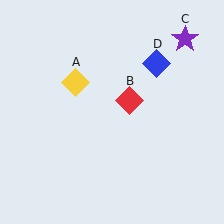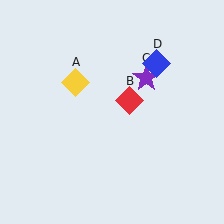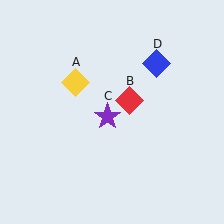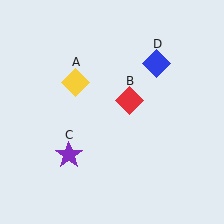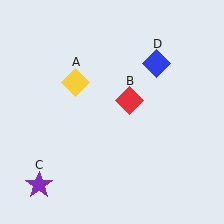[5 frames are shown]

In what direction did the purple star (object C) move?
The purple star (object C) moved down and to the left.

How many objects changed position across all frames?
1 object changed position: purple star (object C).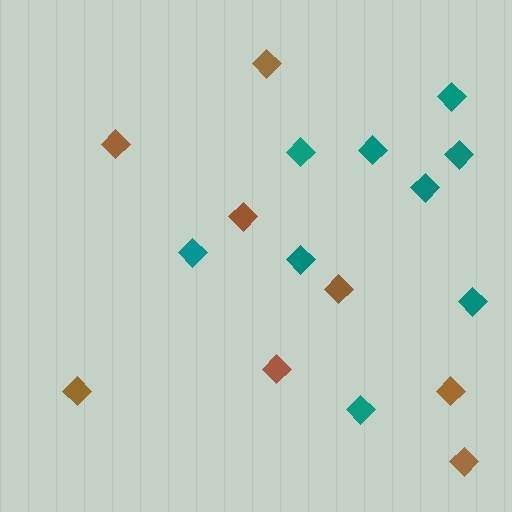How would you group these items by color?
There are 2 groups: one group of teal diamonds (9) and one group of brown diamonds (8).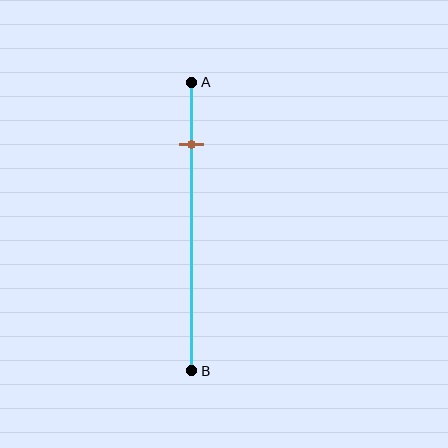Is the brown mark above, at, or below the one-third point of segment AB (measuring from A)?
The brown mark is above the one-third point of segment AB.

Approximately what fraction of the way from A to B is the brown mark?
The brown mark is approximately 20% of the way from A to B.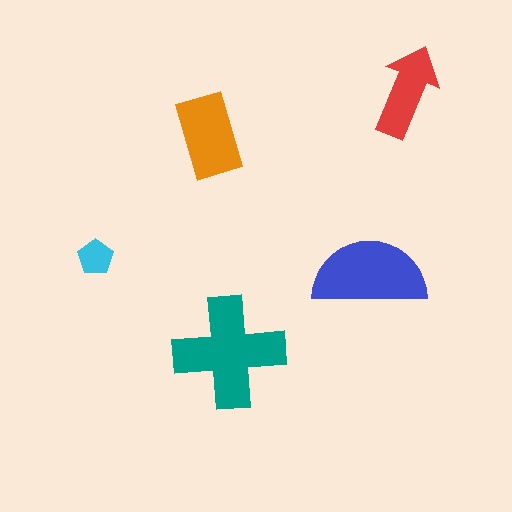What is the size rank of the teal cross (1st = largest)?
1st.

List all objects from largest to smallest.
The teal cross, the blue semicircle, the orange rectangle, the red arrow, the cyan pentagon.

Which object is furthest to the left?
The cyan pentagon is leftmost.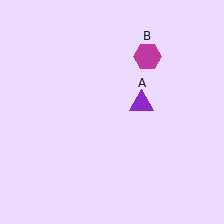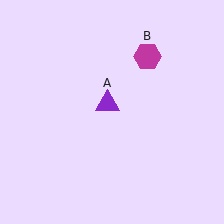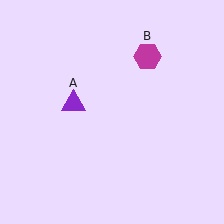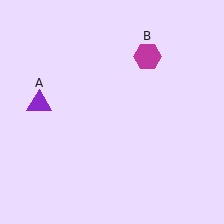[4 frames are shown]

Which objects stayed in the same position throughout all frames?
Magenta hexagon (object B) remained stationary.